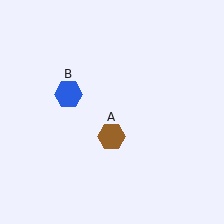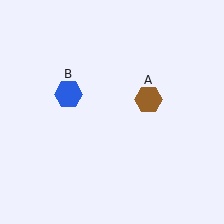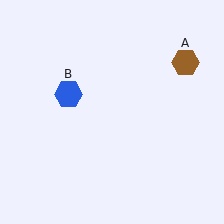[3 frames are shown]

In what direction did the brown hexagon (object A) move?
The brown hexagon (object A) moved up and to the right.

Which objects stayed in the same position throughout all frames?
Blue hexagon (object B) remained stationary.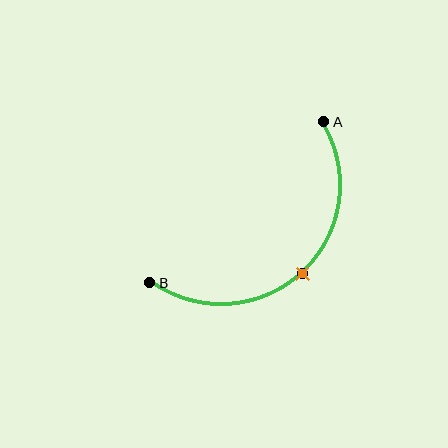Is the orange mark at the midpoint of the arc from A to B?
Yes. The orange mark lies on the arc at equal arc-length from both A and B — it is the arc midpoint.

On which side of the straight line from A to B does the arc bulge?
The arc bulges below and to the right of the straight line connecting A and B.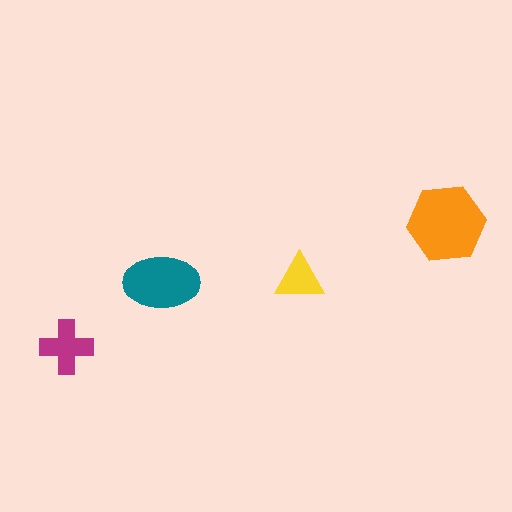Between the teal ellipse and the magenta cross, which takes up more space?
The teal ellipse.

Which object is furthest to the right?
The orange hexagon is rightmost.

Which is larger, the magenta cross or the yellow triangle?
The magenta cross.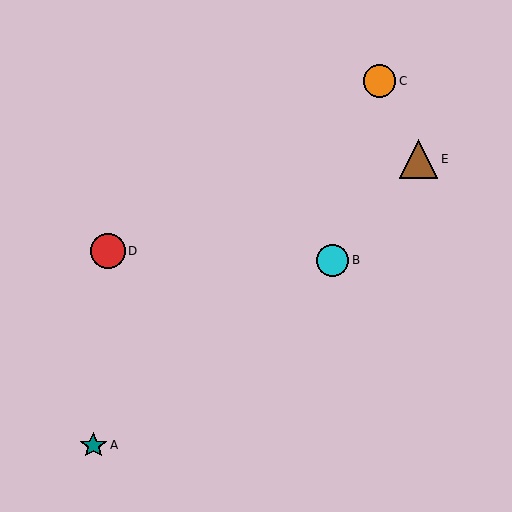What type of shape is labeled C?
Shape C is an orange circle.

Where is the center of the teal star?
The center of the teal star is at (93, 445).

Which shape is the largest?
The brown triangle (labeled E) is the largest.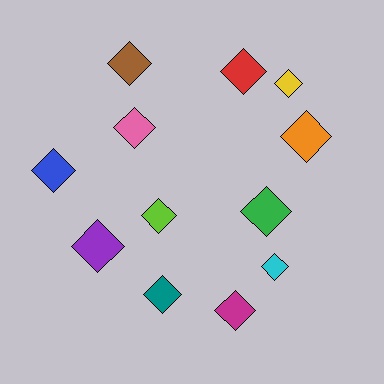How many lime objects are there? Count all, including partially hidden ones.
There is 1 lime object.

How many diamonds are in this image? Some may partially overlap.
There are 12 diamonds.